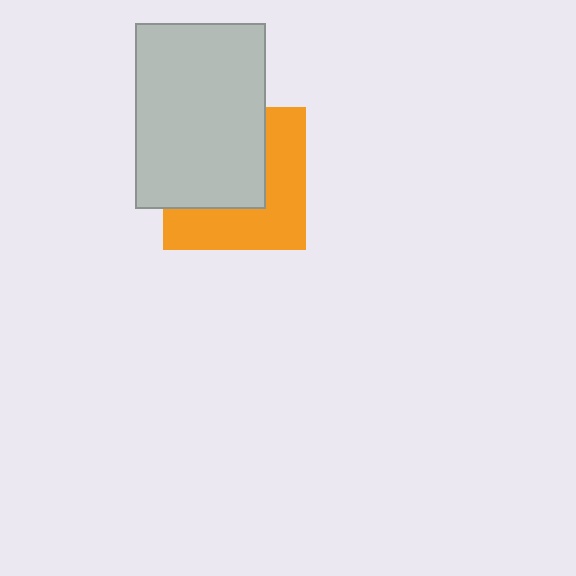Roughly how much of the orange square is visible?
About half of it is visible (roughly 48%).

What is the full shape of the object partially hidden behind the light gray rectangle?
The partially hidden object is an orange square.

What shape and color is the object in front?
The object in front is a light gray rectangle.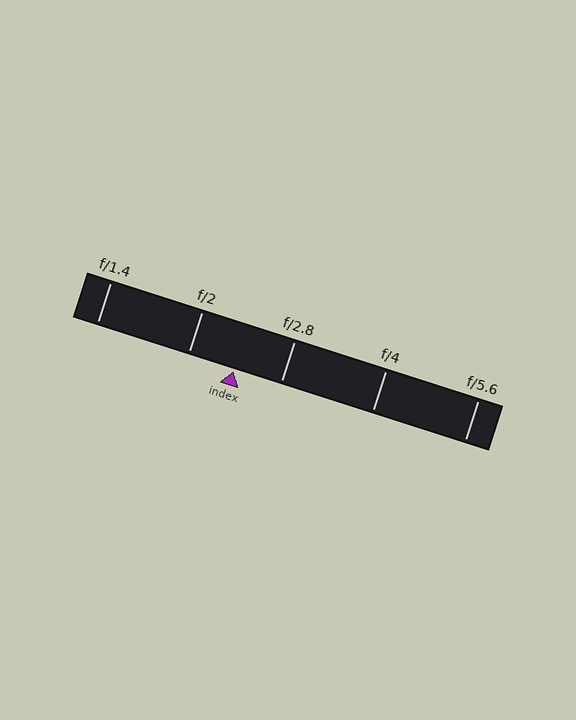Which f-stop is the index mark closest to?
The index mark is closest to f/2.8.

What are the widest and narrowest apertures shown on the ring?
The widest aperture shown is f/1.4 and the narrowest is f/5.6.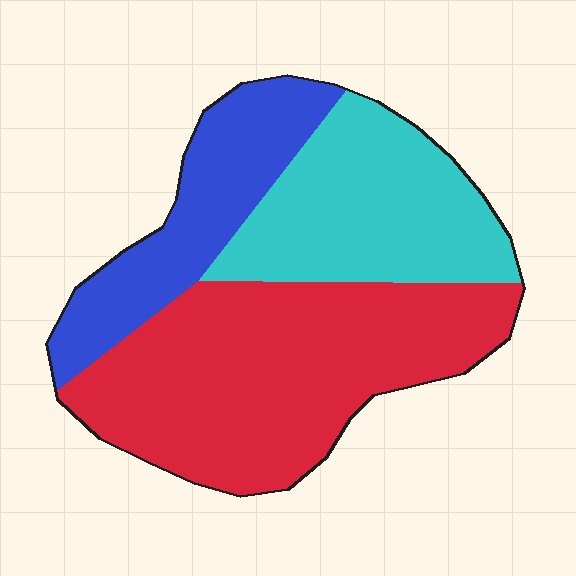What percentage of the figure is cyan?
Cyan takes up between a quarter and a half of the figure.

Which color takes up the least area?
Blue, at roughly 20%.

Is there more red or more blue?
Red.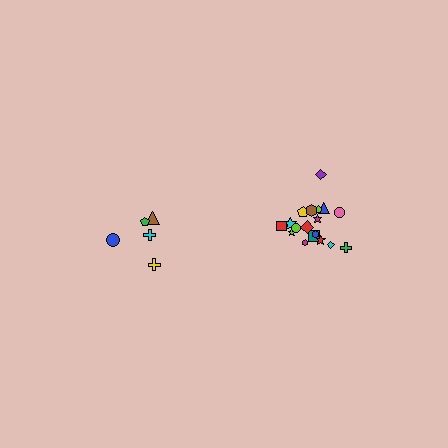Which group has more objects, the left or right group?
The right group.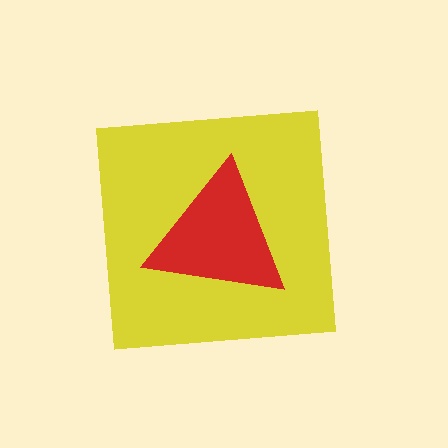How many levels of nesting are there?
2.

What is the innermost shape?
The red triangle.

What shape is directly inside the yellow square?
The red triangle.